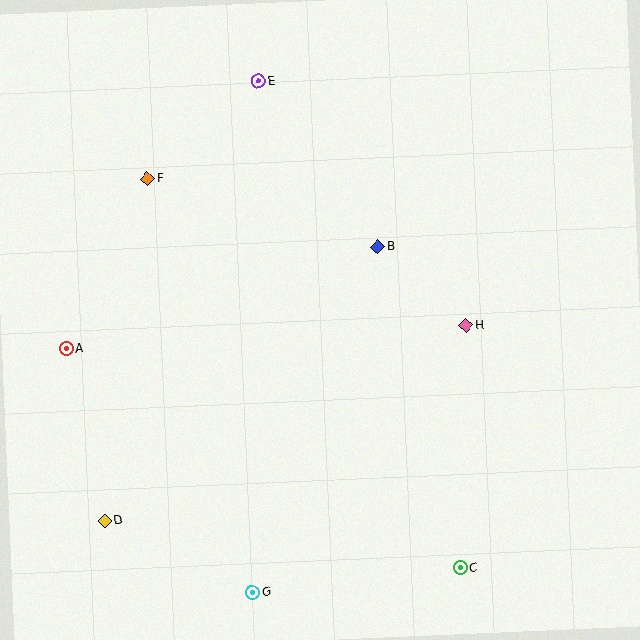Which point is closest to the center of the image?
Point B at (378, 247) is closest to the center.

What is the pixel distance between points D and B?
The distance between D and B is 387 pixels.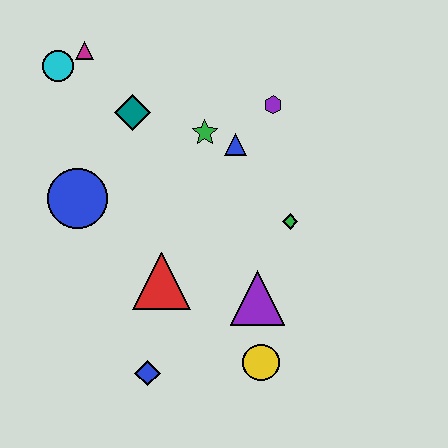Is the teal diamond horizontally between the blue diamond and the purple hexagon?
No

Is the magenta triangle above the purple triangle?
Yes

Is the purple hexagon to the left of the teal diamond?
No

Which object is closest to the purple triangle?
The yellow circle is closest to the purple triangle.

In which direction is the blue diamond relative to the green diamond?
The blue diamond is below the green diamond.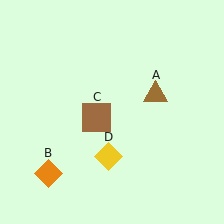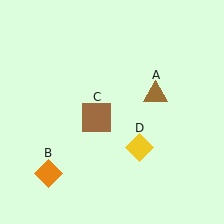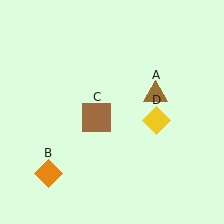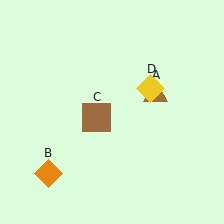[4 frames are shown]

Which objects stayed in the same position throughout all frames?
Brown triangle (object A) and orange diamond (object B) and brown square (object C) remained stationary.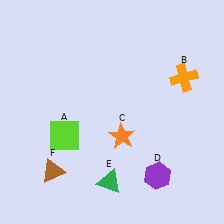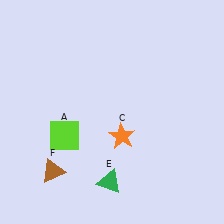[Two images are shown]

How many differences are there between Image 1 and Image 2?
There are 2 differences between the two images.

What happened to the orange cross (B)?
The orange cross (B) was removed in Image 2. It was in the top-right area of Image 1.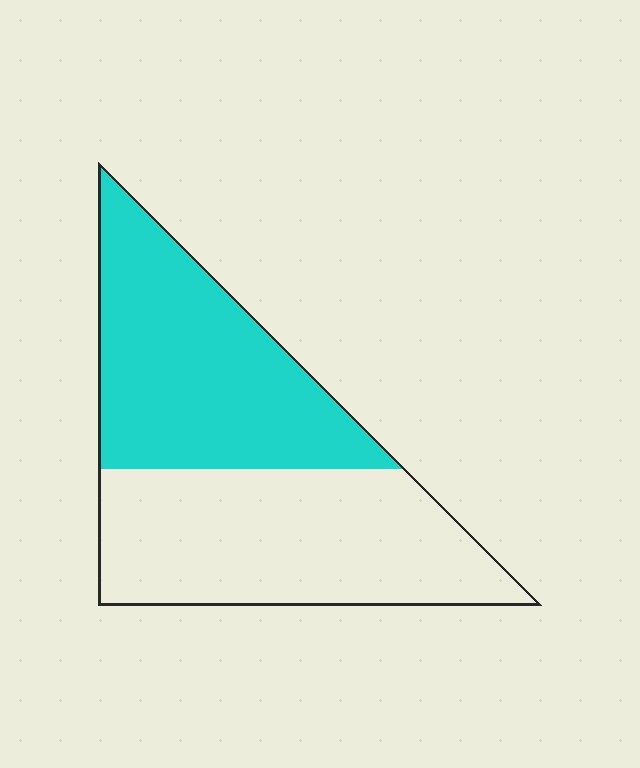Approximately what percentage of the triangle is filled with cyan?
Approximately 50%.